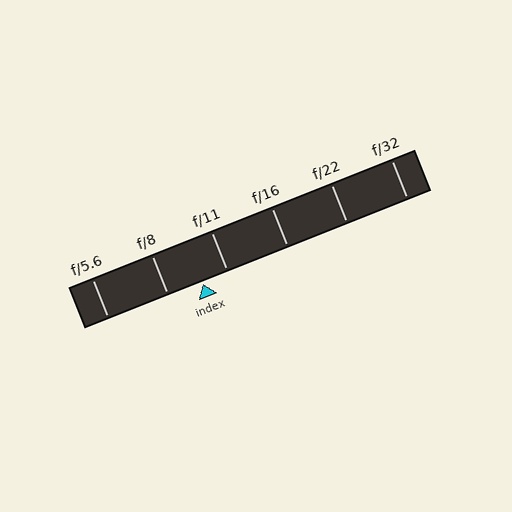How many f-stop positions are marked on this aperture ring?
There are 6 f-stop positions marked.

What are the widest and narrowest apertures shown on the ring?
The widest aperture shown is f/5.6 and the narrowest is f/32.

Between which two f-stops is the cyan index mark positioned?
The index mark is between f/8 and f/11.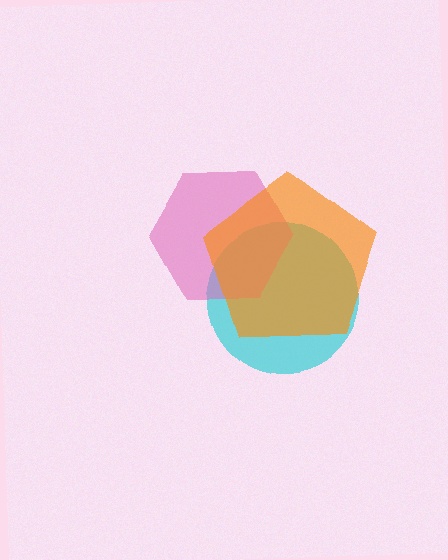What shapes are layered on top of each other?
The layered shapes are: a cyan circle, a pink hexagon, an orange pentagon.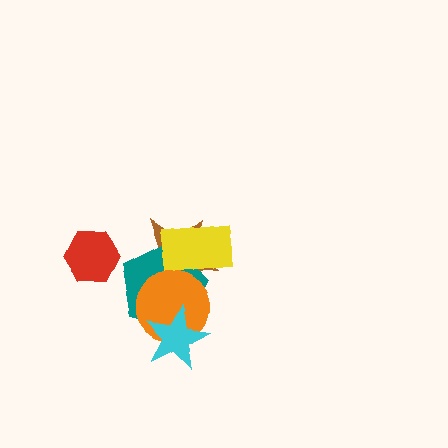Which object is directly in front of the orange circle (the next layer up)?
The cyan star is directly in front of the orange circle.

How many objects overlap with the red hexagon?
0 objects overlap with the red hexagon.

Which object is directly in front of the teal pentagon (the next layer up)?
The orange circle is directly in front of the teal pentagon.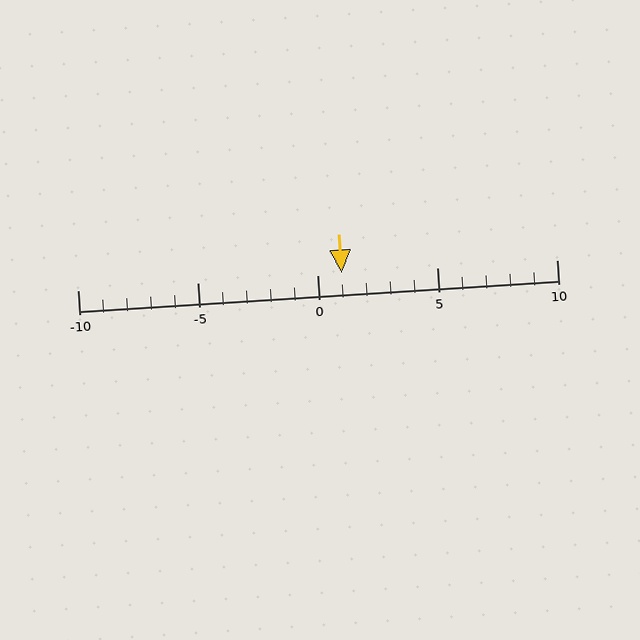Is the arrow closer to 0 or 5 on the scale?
The arrow is closer to 0.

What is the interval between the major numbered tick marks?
The major tick marks are spaced 5 units apart.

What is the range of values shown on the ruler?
The ruler shows values from -10 to 10.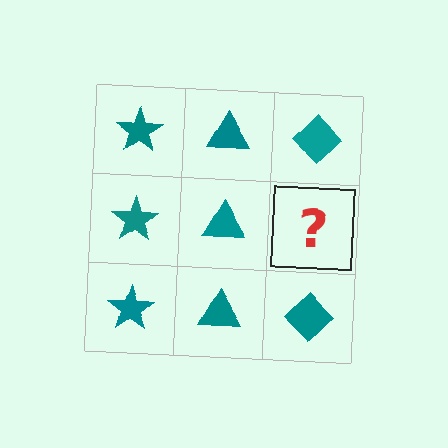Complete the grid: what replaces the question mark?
The question mark should be replaced with a teal diamond.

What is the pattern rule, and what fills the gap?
The rule is that each column has a consistent shape. The gap should be filled with a teal diamond.